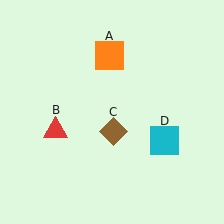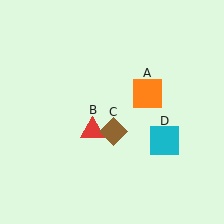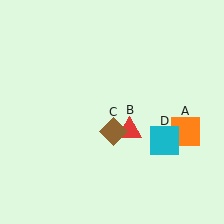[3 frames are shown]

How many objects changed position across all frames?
2 objects changed position: orange square (object A), red triangle (object B).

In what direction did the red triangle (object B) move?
The red triangle (object B) moved right.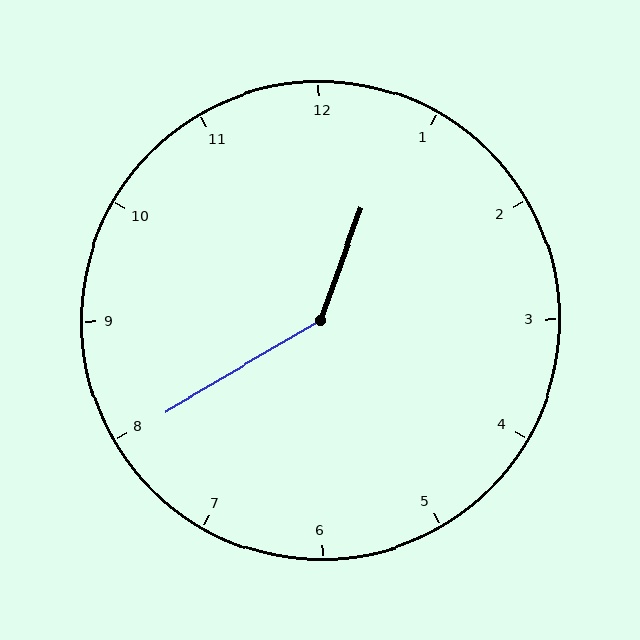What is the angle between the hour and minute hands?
Approximately 140 degrees.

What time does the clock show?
12:40.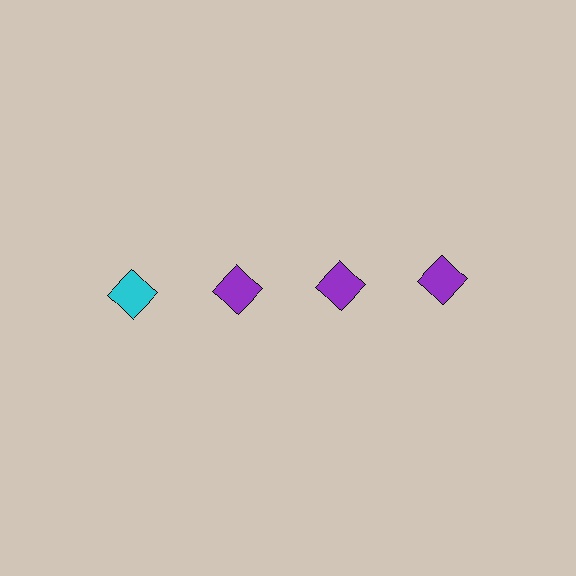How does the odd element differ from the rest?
It has a different color: cyan instead of purple.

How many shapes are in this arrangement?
There are 4 shapes arranged in a grid pattern.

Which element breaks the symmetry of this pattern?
The cyan diamond in the top row, leftmost column breaks the symmetry. All other shapes are purple diamonds.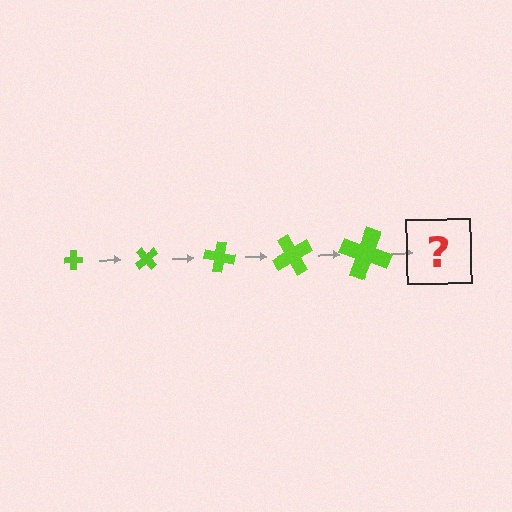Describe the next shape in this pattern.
It should be a cross, larger than the previous one and rotated 250 degrees from the start.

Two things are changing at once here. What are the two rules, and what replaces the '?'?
The two rules are that the cross grows larger each step and it rotates 50 degrees each step. The '?' should be a cross, larger than the previous one and rotated 250 degrees from the start.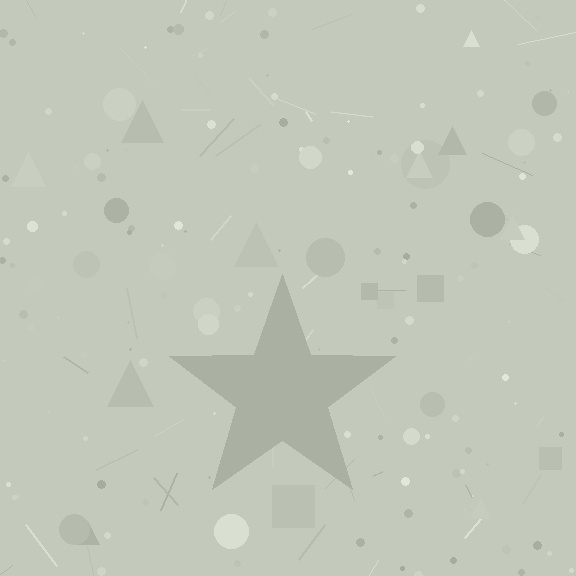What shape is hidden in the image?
A star is hidden in the image.